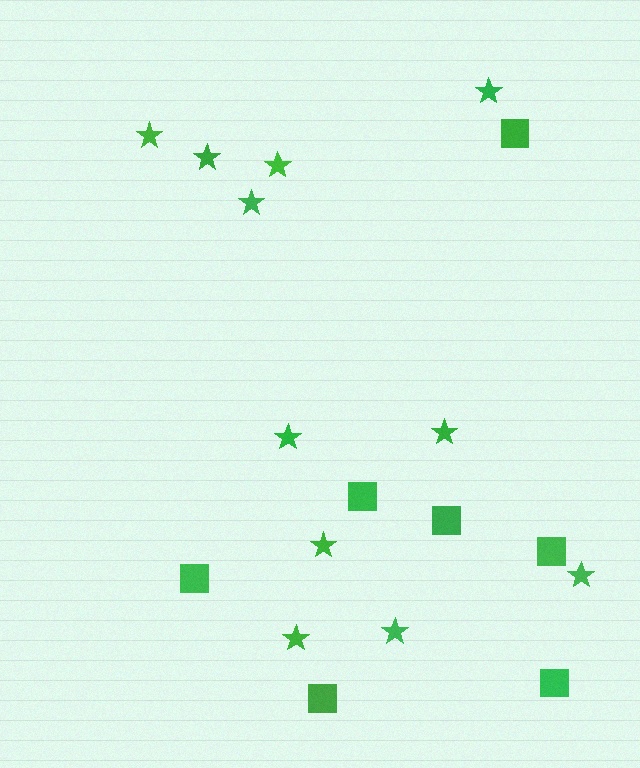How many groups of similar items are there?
There are 2 groups: one group of squares (7) and one group of stars (11).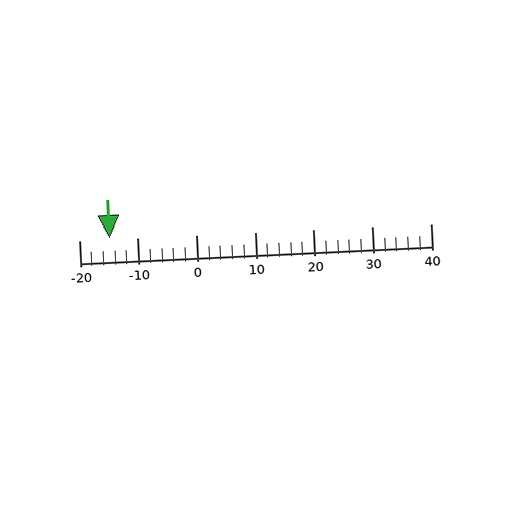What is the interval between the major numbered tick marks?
The major tick marks are spaced 10 units apart.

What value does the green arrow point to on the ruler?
The green arrow points to approximately -15.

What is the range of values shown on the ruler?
The ruler shows values from -20 to 40.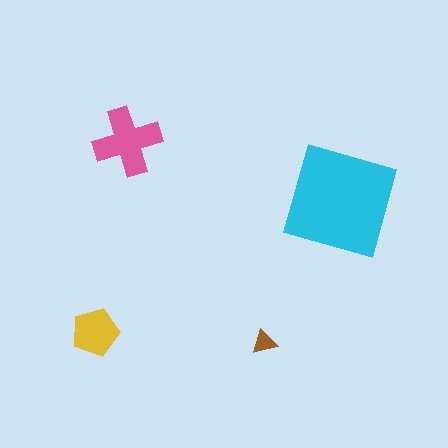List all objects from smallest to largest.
The brown triangle, the yellow pentagon, the pink cross, the cyan square.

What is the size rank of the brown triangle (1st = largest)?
4th.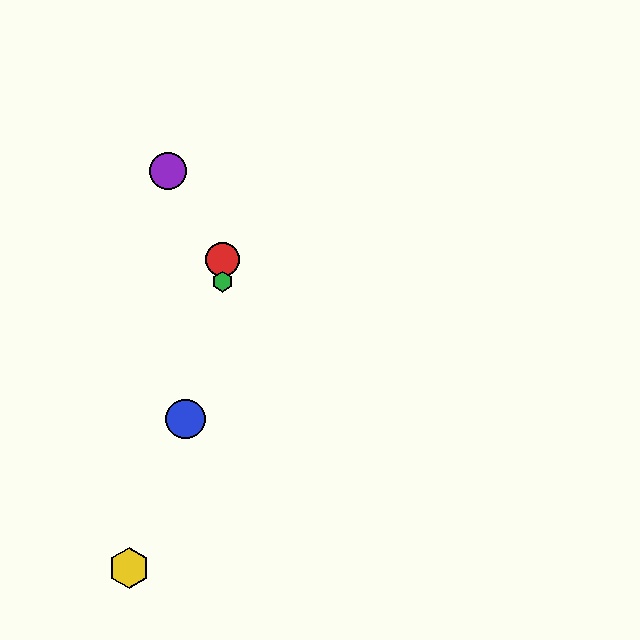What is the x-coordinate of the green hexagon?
The green hexagon is at x≈223.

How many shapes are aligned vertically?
2 shapes (the red circle, the green hexagon) are aligned vertically.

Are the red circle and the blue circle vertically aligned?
No, the red circle is at x≈223 and the blue circle is at x≈185.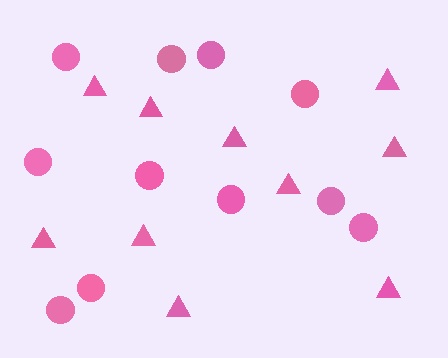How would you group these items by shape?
There are 2 groups: one group of circles (11) and one group of triangles (10).